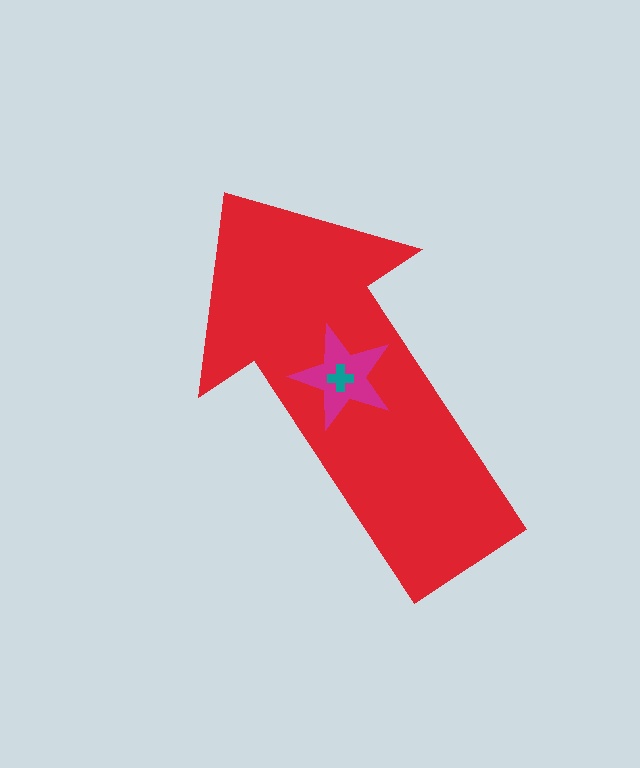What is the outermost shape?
The red arrow.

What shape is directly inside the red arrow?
The magenta star.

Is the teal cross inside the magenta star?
Yes.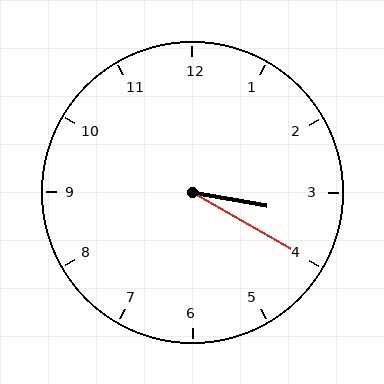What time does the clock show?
3:20.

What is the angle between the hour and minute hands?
Approximately 20 degrees.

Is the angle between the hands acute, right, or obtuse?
It is acute.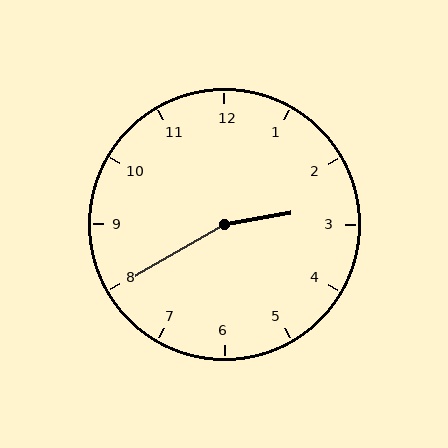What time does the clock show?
2:40.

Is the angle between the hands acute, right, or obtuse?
It is obtuse.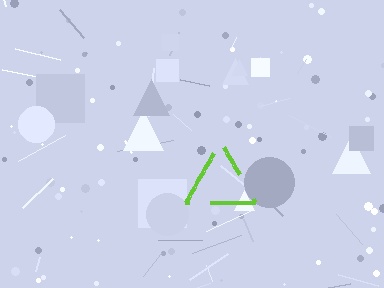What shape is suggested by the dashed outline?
The dashed outline suggests a triangle.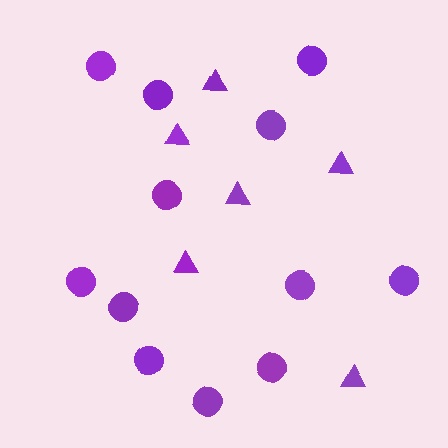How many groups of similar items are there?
There are 2 groups: one group of triangles (6) and one group of circles (12).